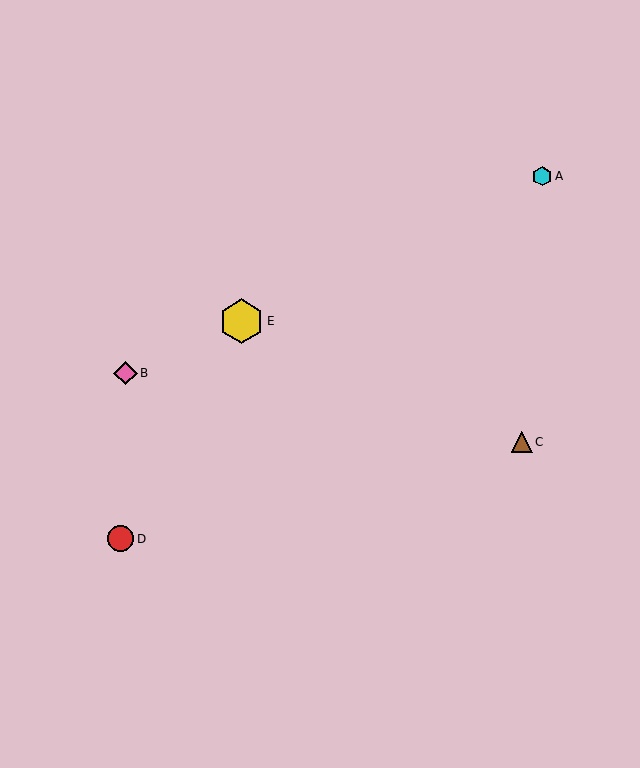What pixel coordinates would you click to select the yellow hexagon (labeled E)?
Click at (241, 321) to select the yellow hexagon E.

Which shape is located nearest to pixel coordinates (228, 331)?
The yellow hexagon (labeled E) at (241, 321) is nearest to that location.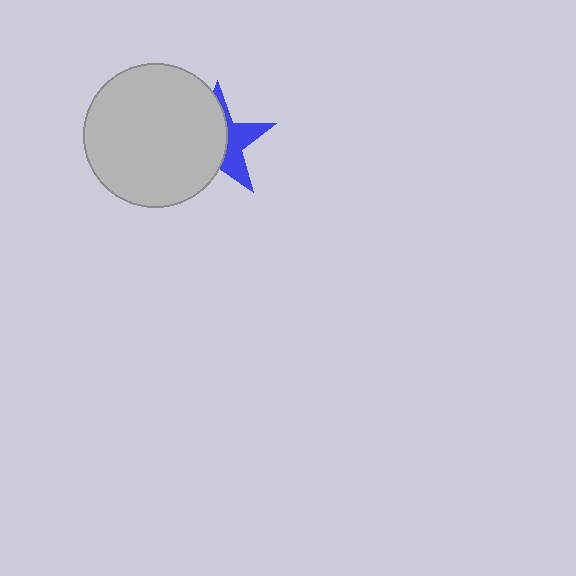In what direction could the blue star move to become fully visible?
The blue star could move right. That would shift it out from behind the light gray circle entirely.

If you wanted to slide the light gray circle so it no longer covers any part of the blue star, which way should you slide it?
Slide it left — that is the most direct way to separate the two shapes.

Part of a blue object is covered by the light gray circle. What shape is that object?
It is a star.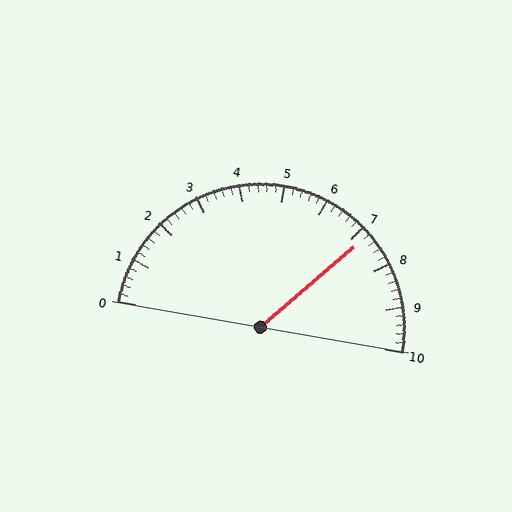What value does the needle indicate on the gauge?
The needle indicates approximately 7.2.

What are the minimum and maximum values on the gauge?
The gauge ranges from 0 to 10.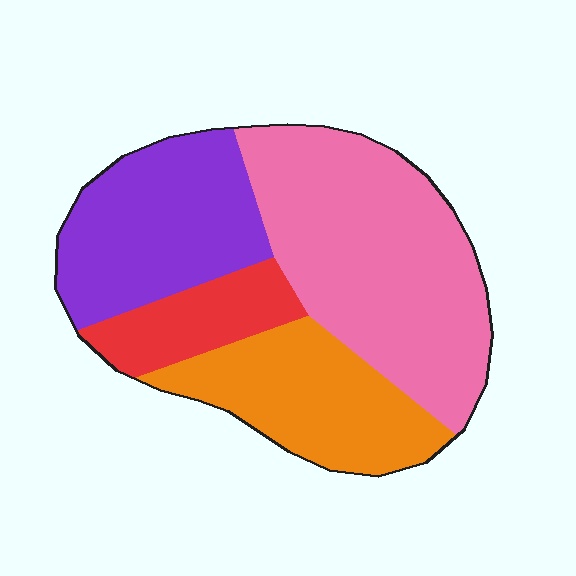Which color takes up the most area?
Pink, at roughly 40%.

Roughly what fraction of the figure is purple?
Purple covers roughly 25% of the figure.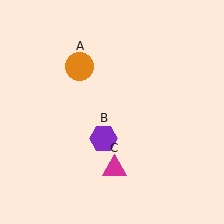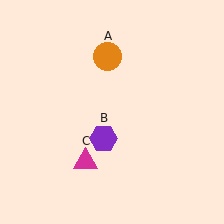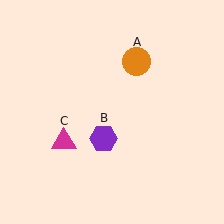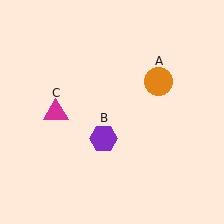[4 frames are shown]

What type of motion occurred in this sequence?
The orange circle (object A), magenta triangle (object C) rotated clockwise around the center of the scene.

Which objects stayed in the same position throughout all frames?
Purple hexagon (object B) remained stationary.